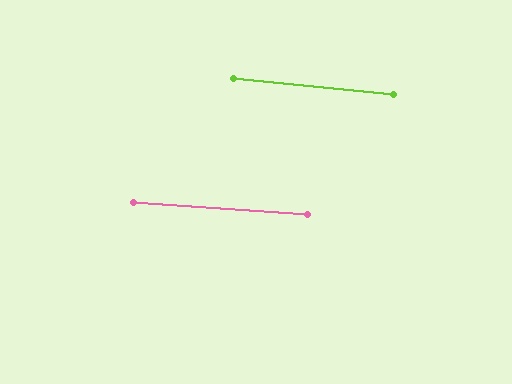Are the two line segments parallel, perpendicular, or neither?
Parallel — their directions differ by only 1.7°.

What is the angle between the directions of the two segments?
Approximately 2 degrees.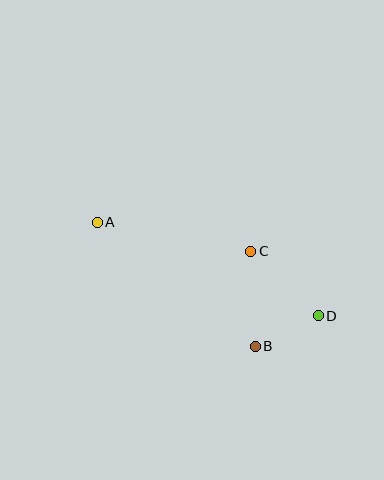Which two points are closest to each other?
Points B and D are closest to each other.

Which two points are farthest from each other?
Points A and D are farthest from each other.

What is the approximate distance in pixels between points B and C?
The distance between B and C is approximately 95 pixels.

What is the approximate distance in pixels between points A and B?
The distance between A and B is approximately 201 pixels.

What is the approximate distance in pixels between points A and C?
The distance between A and C is approximately 156 pixels.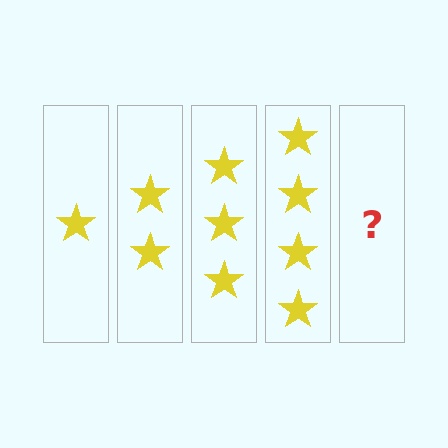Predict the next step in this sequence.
The next step is 5 stars.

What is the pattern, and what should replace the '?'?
The pattern is that each step adds one more star. The '?' should be 5 stars.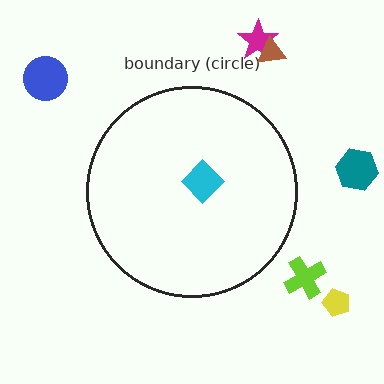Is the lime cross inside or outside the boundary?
Outside.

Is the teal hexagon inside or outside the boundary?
Outside.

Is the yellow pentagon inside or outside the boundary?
Outside.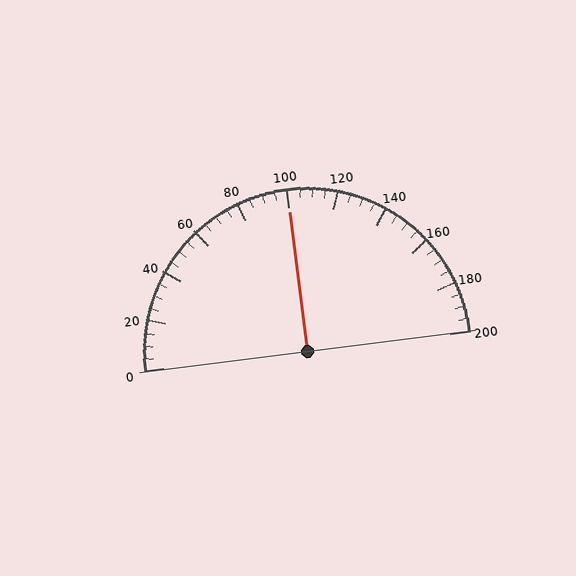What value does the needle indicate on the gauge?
The needle indicates approximately 100.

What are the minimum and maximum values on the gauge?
The gauge ranges from 0 to 200.